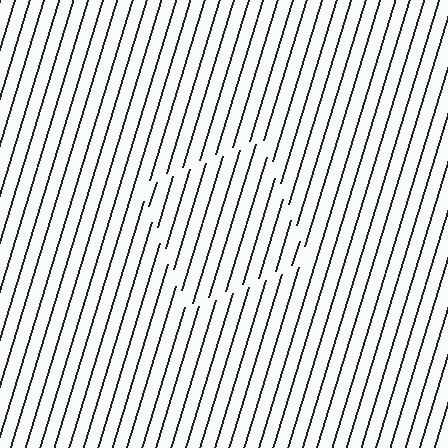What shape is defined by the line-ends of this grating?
An illusory square. The interior of the shape contains the same grating, shifted by half a period — the contour is defined by the phase discontinuity where line-ends from the inner and outer gratings abut.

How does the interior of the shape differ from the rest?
The interior of the shape contains the same grating, shifted by half a period — the contour is defined by the phase discontinuity where line-ends from the inner and outer gratings abut.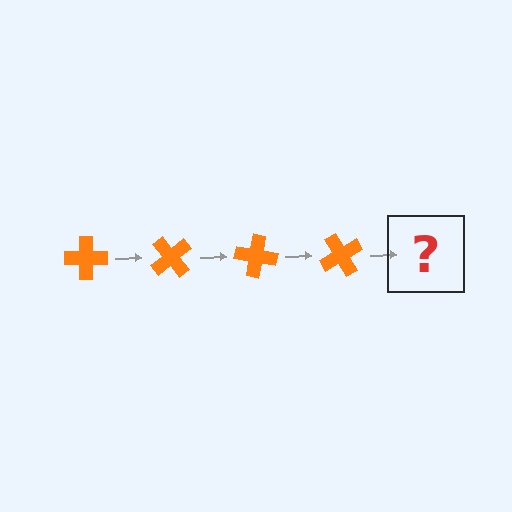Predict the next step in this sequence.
The next step is an orange cross rotated 200 degrees.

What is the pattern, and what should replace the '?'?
The pattern is that the cross rotates 50 degrees each step. The '?' should be an orange cross rotated 200 degrees.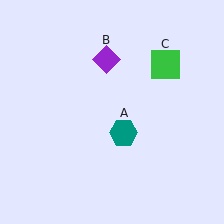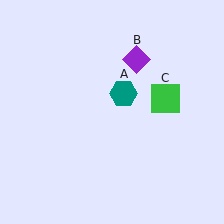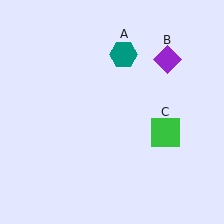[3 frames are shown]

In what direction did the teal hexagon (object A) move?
The teal hexagon (object A) moved up.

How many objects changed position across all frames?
3 objects changed position: teal hexagon (object A), purple diamond (object B), green square (object C).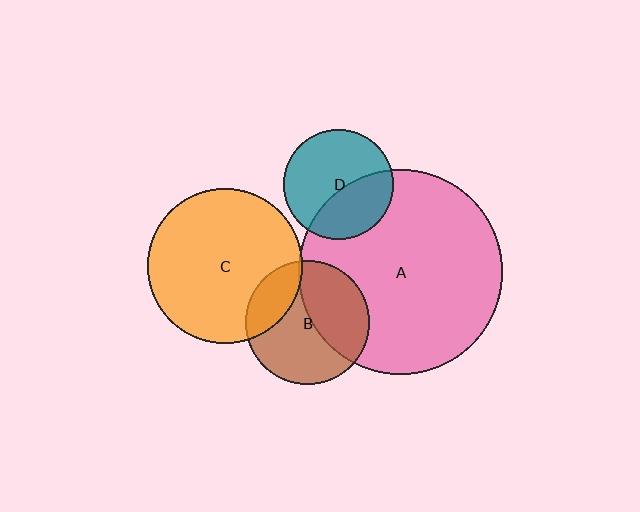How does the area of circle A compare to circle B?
Approximately 2.7 times.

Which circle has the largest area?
Circle A (pink).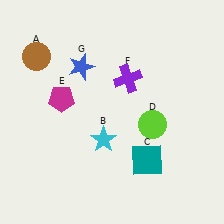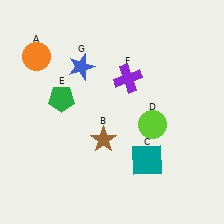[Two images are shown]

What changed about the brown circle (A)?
In Image 1, A is brown. In Image 2, it changed to orange.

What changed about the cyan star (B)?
In Image 1, B is cyan. In Image 2, it changed to brown.